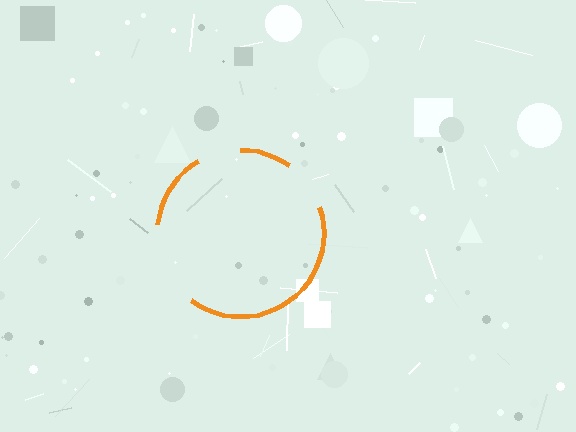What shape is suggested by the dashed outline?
The dashed outline suggests a circle.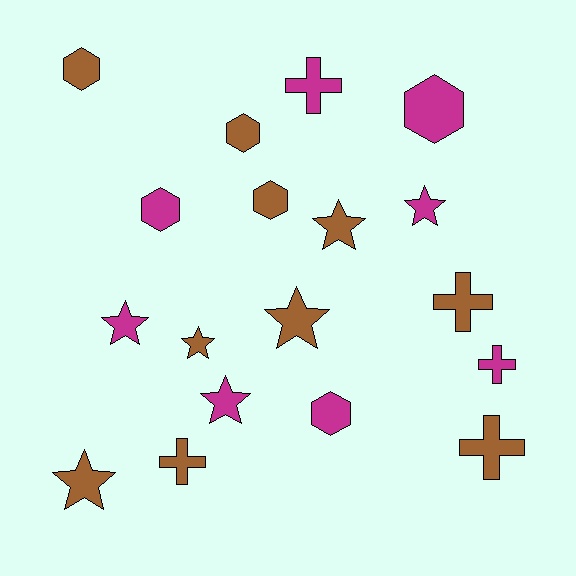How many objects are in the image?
There are 18 objects.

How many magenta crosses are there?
There are 2 magenta crosses.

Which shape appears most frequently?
Star, with 7 objects.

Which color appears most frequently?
Brown, with 10 objects.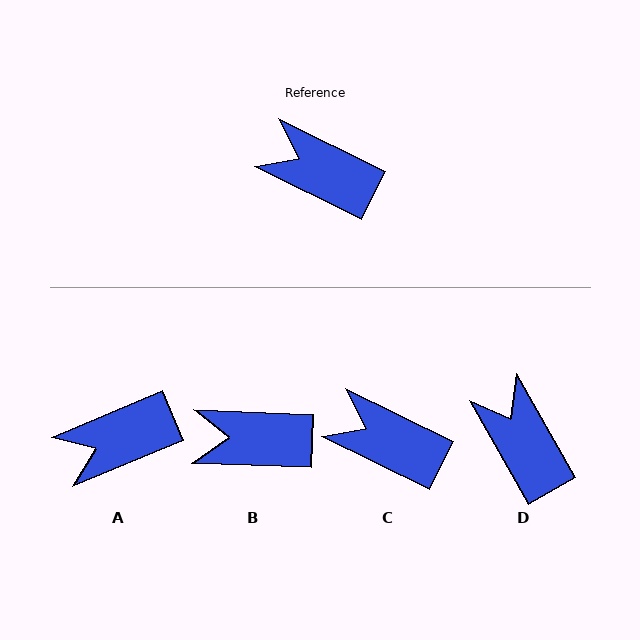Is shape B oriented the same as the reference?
No, it is off by about 24 degrees.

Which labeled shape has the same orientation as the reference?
C.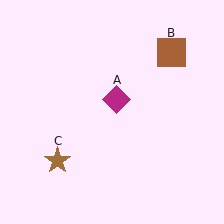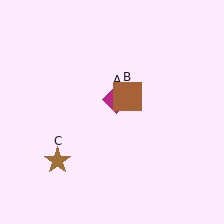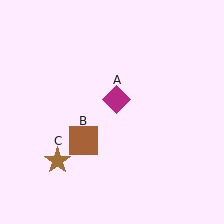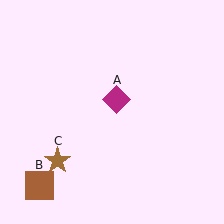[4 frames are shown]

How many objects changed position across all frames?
1 object changed position: brown square (object B).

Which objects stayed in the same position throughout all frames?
Magenta diamond (object A) and brown star (object C) remained stationary.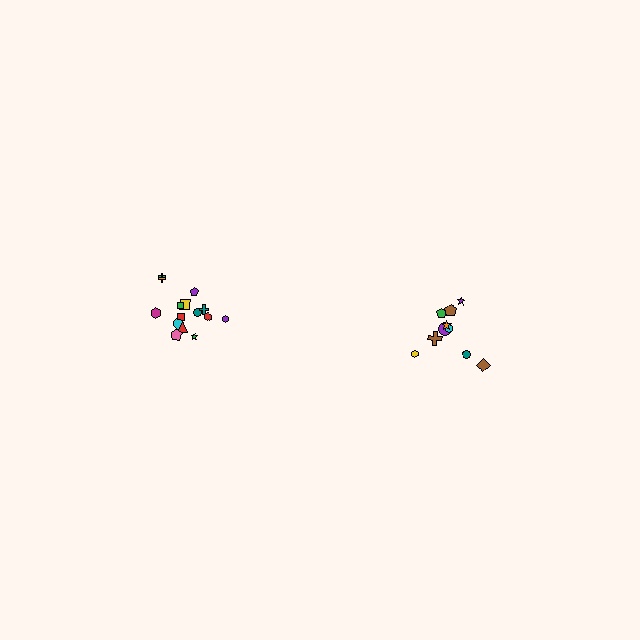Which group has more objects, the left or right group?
The left group.